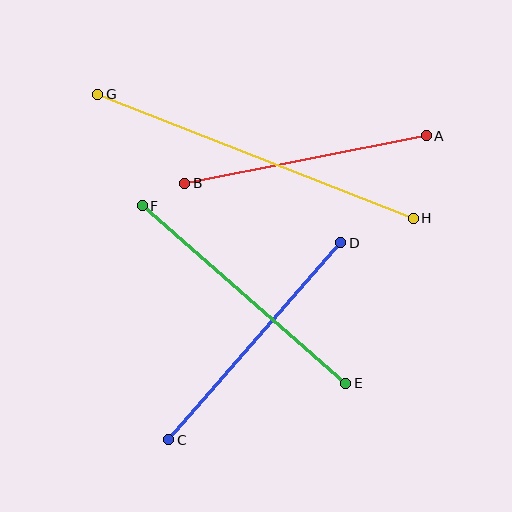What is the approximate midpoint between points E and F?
The midpoint is at approximately (244, 294) pixels.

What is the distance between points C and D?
The distance is approximately 262 pixels.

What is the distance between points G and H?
The distance is approximately 339 pixels.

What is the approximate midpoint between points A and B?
The midpoint is at approximately (305, 160) pixels.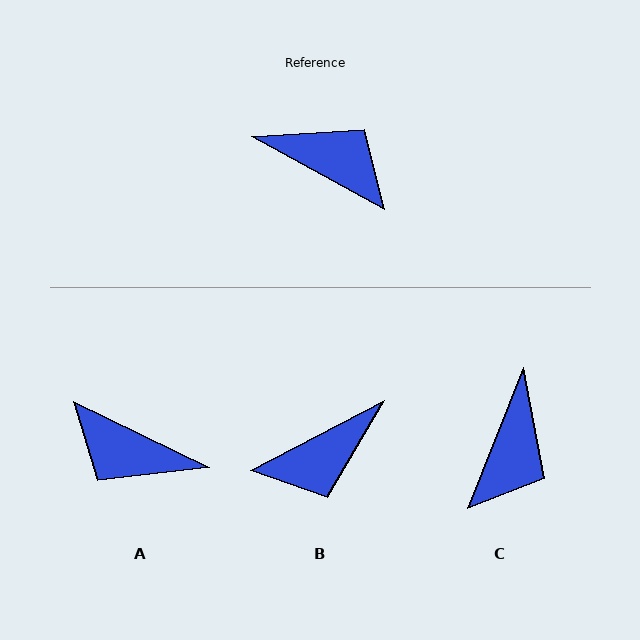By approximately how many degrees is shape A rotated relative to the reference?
Approximately 177 degrees clockwise.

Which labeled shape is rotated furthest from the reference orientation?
A, about 177 degrees away.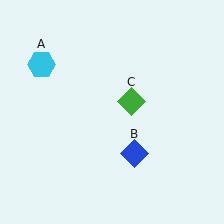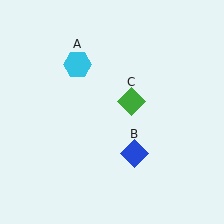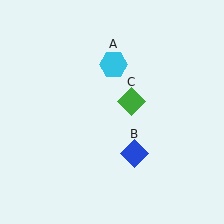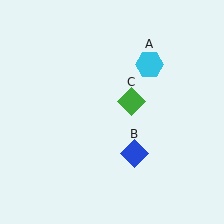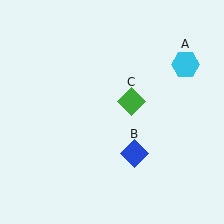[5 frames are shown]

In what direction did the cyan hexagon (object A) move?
The cyan hexagon (object A) moved right.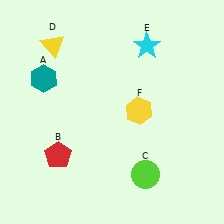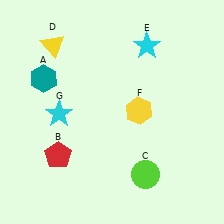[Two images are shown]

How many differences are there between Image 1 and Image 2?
There is 1 difference between the two images.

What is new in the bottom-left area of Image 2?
A cyan star (G) was added in the bottom-left area of Image 2.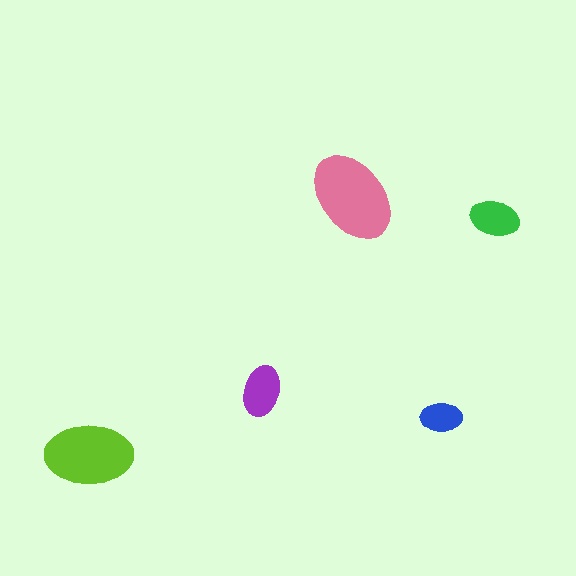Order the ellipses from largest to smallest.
the pink one, the lime one, the purple one, the green one, the blue one.